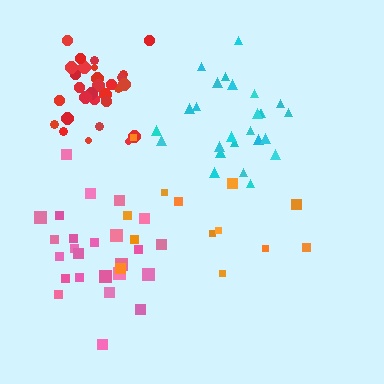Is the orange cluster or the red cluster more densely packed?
Red.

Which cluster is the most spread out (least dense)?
Orange.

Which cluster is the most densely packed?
Red.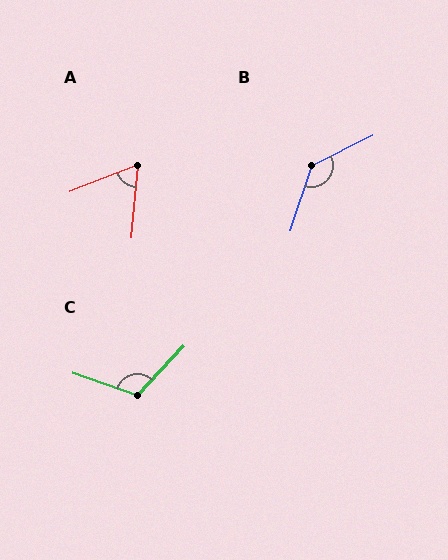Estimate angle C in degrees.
Approximately 114 degrees.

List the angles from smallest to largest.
A (64°), C (114°), B (135°).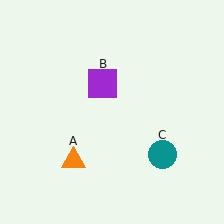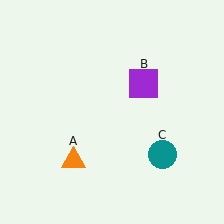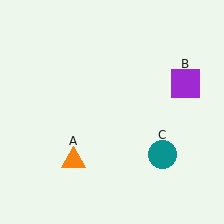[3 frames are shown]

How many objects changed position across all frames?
1 object changed position: purple square (object B).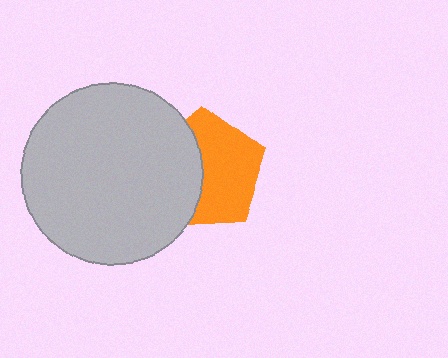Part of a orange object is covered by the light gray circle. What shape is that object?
It is a pentagon.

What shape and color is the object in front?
The object in front is a light gray circle.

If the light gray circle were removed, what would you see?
You would see the complete orange pentagon.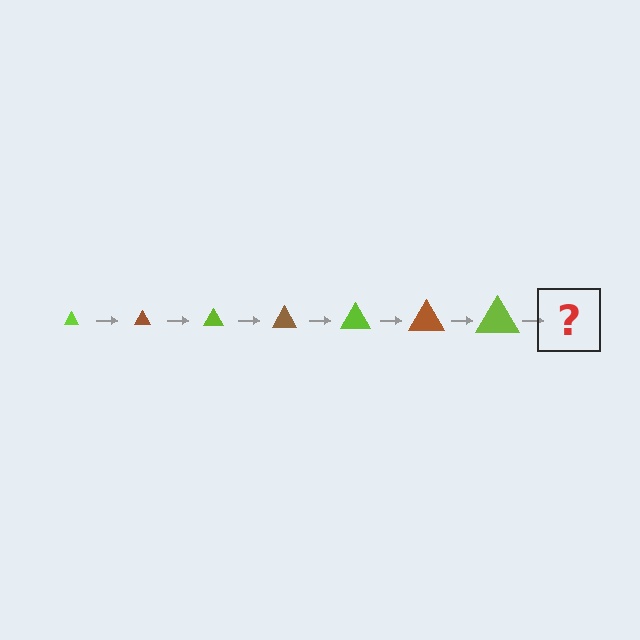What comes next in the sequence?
The next element should be a brown triangle, larger than the previous one.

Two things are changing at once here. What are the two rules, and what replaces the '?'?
The two rules are that the triangle grows larger each step and the color cycles through lime and brown. The '?' should be a brown triangle, larger than the previous one.